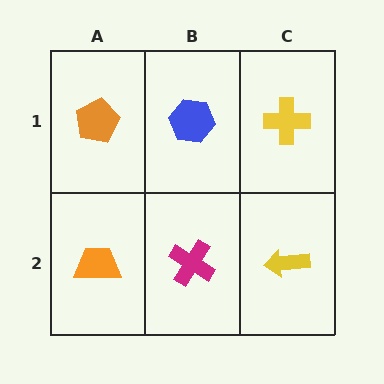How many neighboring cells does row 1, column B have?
3.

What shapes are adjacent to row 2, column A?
An orange pentagon (row 1, column A), a magenta cross (row 2, column B).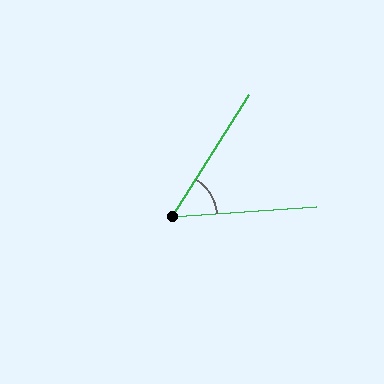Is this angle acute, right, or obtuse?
It is acute.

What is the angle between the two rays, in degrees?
Approximately 54 degrees.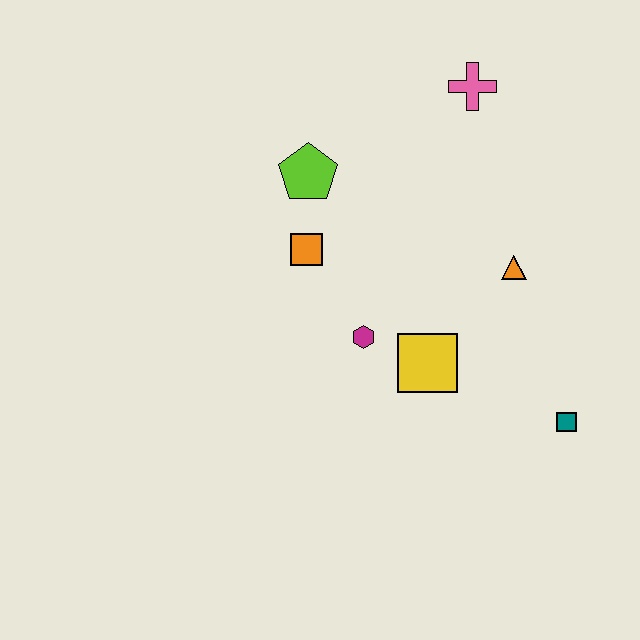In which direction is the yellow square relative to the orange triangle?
The yellow square is below the orange triangle.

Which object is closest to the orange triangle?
The yellow square is closest to the orange triangle.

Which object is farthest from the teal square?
The lime pentagon is farthest from the teal square.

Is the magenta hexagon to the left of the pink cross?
Yes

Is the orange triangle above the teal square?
Yes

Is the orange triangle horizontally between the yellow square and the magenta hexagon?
No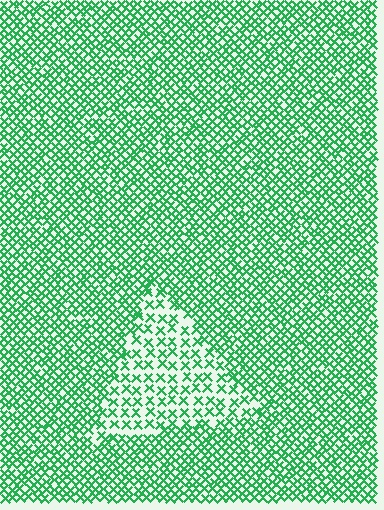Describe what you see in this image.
The image contains small green elements arranged at two different densities. A triangle-shaped region is visible where the elements are less densely packed than the surrounding area.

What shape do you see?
I see a triangle.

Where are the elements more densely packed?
The elements are more densely packed outside the triangle boundary.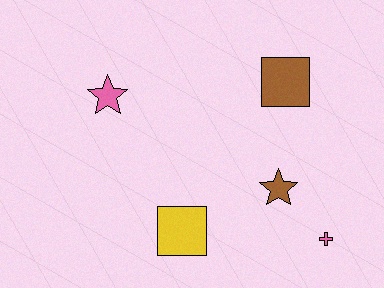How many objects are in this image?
There are 5 objects.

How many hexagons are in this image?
There are no hexagons.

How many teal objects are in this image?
There are no teal objects.